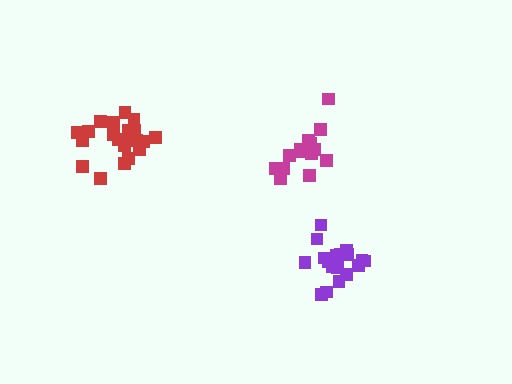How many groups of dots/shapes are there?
There are 3 groups.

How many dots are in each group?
Group 1: 21 dots, Group 2: 15 dots, Group 3: 20 dots (56 total).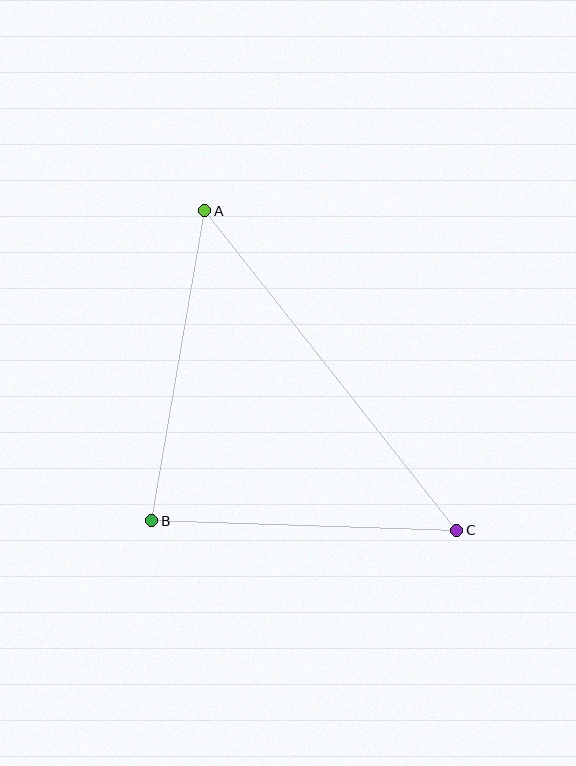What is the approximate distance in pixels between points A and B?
The distance between A and B is approximately 314 pixels.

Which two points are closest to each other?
Points B and C are closest to each other.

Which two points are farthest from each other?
Points A and C are farthest from each other.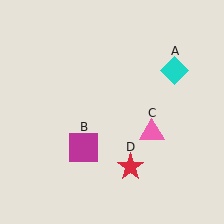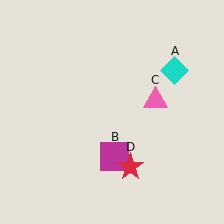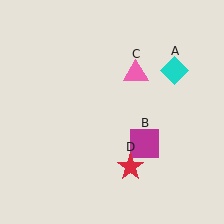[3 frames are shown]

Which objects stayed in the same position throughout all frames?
Cyan diamond (object A) and red star (object D) remained stationary.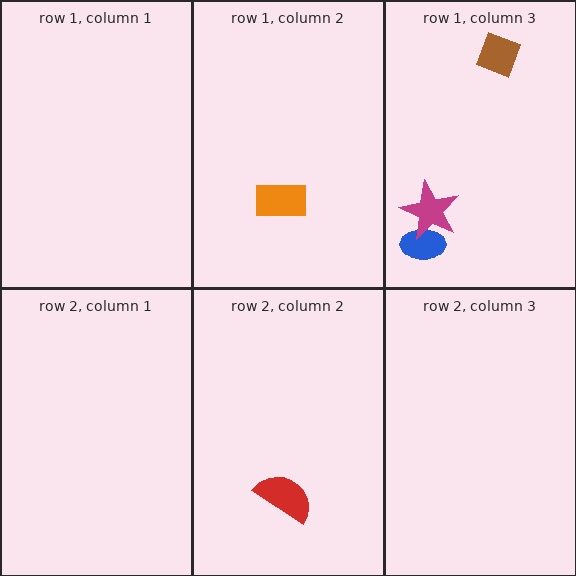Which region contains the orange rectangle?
The row 1, column 2 region.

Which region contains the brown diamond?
The row 1, column 3 region.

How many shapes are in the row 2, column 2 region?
1.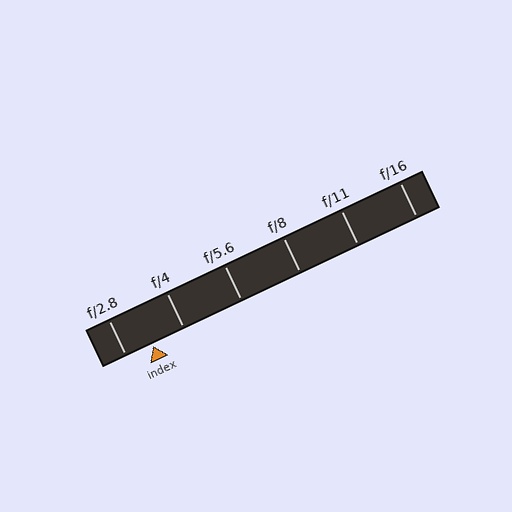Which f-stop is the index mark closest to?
The index mark is closest to f/2.8.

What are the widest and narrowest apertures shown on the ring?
The widest aperture shown is f/2.8 and the narrowest is f/16.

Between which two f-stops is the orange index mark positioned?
The index mark is between f/2.8 and f/4.